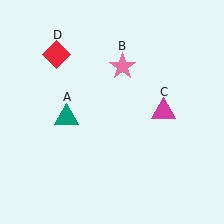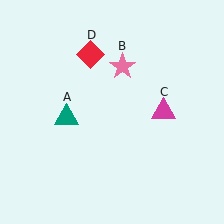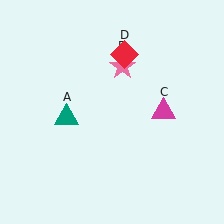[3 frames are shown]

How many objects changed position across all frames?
1 object changed position: red diamond (object D).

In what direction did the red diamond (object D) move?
The red diamond (object D) moved right.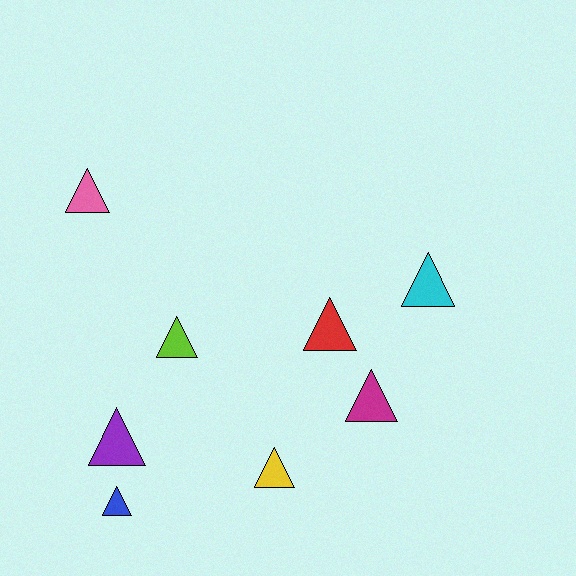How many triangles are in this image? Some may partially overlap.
There are 8 triangles.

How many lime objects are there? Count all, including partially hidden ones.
There is 1 lime object.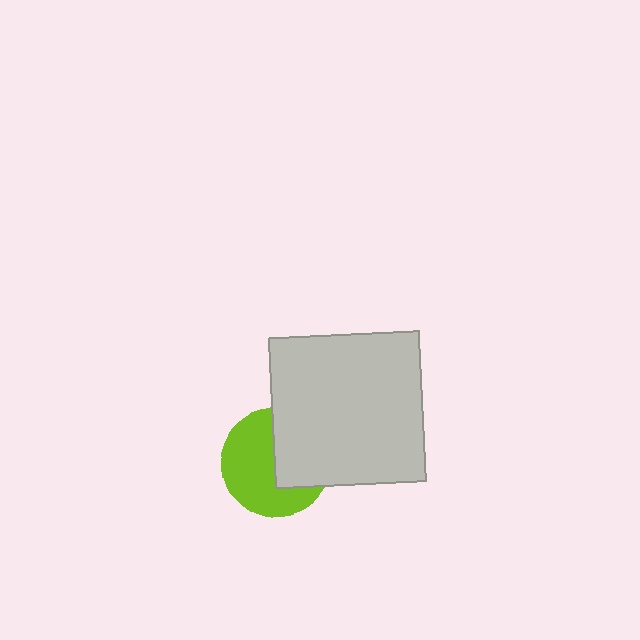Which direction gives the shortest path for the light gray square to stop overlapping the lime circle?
Moving right gives the shortest separation.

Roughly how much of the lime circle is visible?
About half of it is visible (roughly 58%).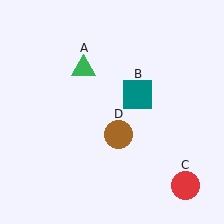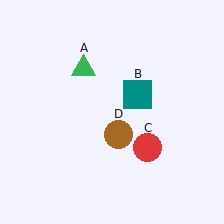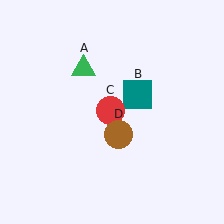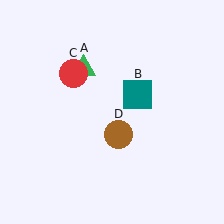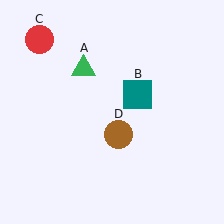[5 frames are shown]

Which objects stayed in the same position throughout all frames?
Green triangle (object A) and teal square (object B) and brown circle (object D) remained stationary.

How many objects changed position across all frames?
1 object changed position: red circle (object C).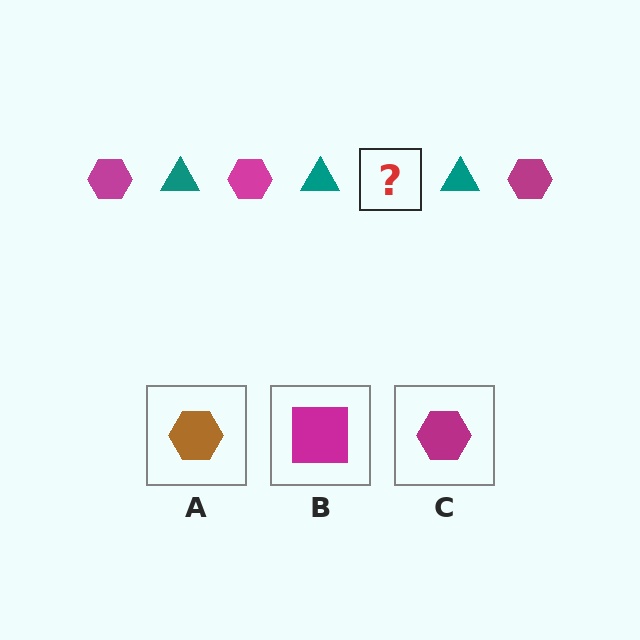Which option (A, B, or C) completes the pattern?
C.